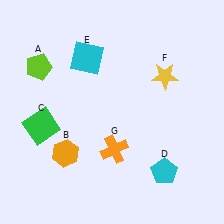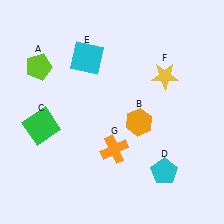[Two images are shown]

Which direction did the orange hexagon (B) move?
The orange hexagon (B) moved right.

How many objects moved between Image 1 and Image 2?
1 object moved between the two images.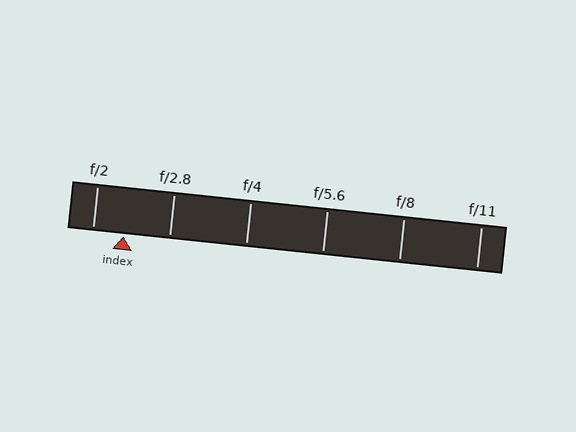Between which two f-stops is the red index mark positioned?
The index mark is between f/2 and f/2.8.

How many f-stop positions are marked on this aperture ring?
There are 6 f-stop positions marked.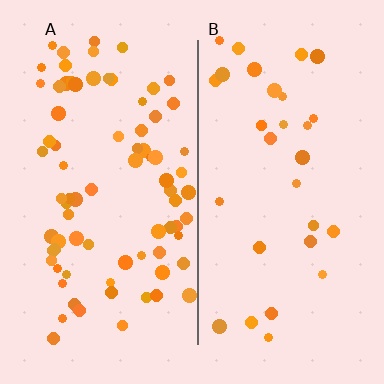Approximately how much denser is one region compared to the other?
Approximately 2.6× — region A over region B.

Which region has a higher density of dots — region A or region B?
A (the left).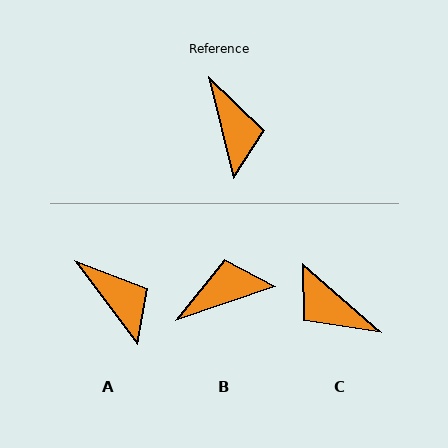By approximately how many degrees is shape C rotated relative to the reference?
Approximately 145 degrees clockwise.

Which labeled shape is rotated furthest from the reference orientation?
C, about 145 degrees away.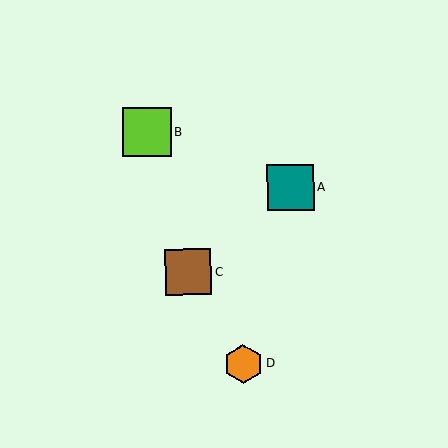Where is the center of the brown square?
The center of the brown square is at (188, 272).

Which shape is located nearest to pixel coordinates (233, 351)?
The orange hexagon (labeled D) at (244, 364) is nearest to that location.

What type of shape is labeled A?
Shape A is a teal square.